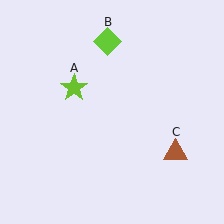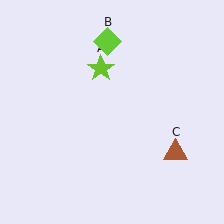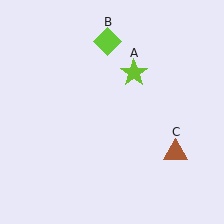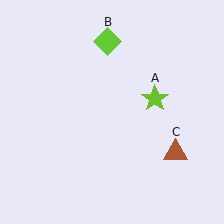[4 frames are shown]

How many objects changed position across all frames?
1 object changed position: lime star (object A).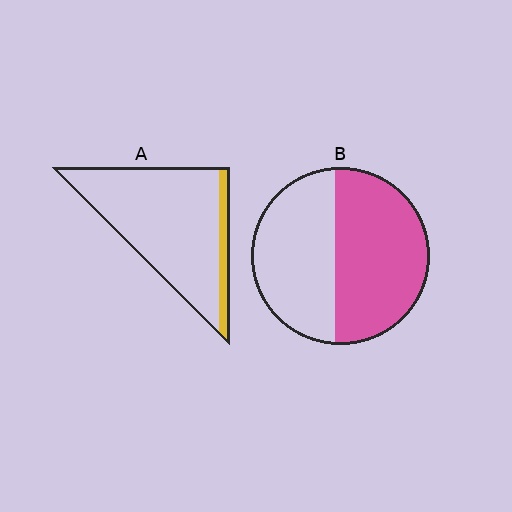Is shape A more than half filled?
No.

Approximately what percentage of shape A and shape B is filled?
A is approximately 10% and B is approximately 55%.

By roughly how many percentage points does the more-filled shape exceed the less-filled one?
By roughly 40 percentage points (B over A).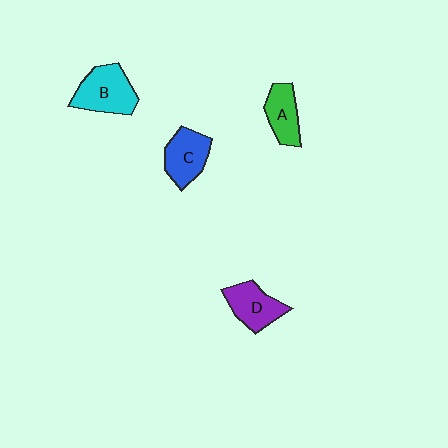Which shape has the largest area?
Shape B (cyan).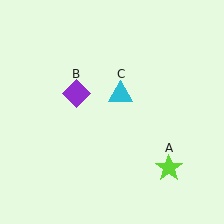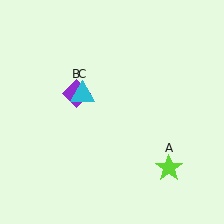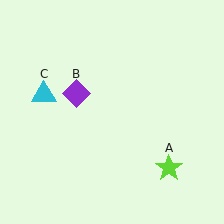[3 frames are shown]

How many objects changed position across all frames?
1 object changed position: cyan triangle (object C).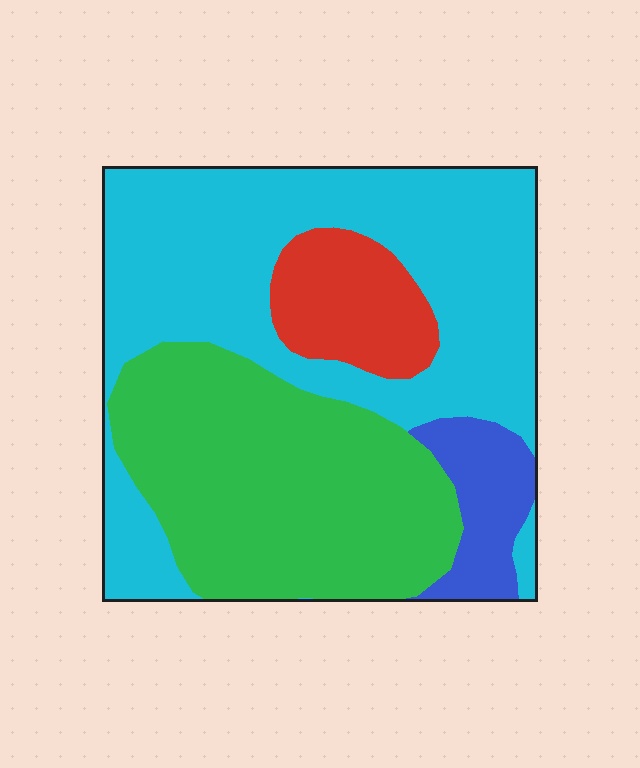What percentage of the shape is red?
Red takes up less than a quarter of the shape.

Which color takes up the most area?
Cyan, at roughly 45%.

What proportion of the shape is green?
Green covers roughly 35% of the shape.